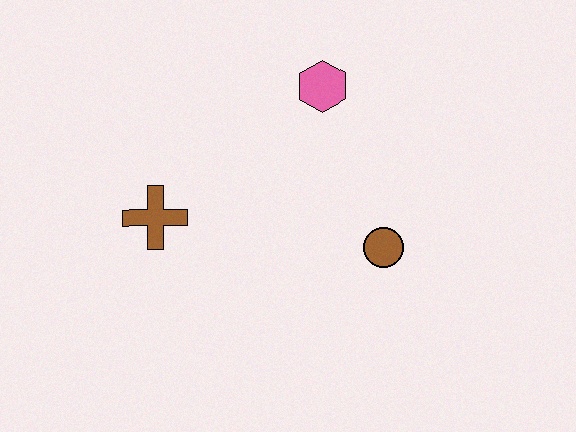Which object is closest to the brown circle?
The pink hexagon is closest to the brown circle.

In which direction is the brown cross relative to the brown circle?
The brown cross is to the left of the brown circle.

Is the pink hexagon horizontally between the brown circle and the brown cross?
Yes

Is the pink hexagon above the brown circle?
Yes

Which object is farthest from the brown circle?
The brown cross is farthest from the brown circle.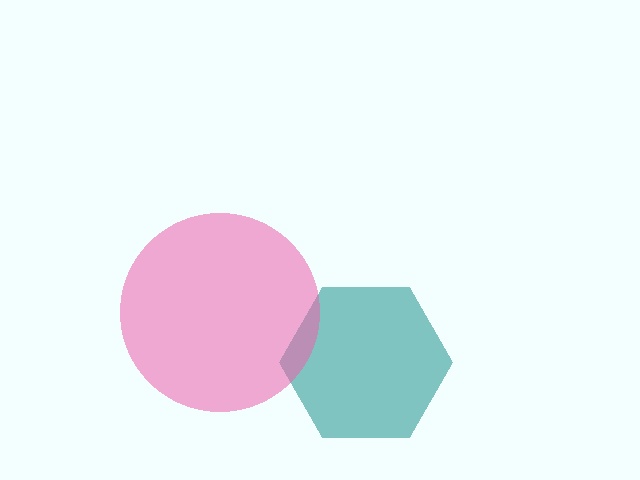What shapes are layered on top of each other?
The layered shapes are: a teal hexagon, a pink circle.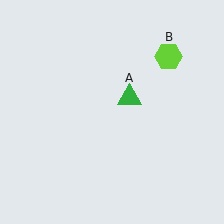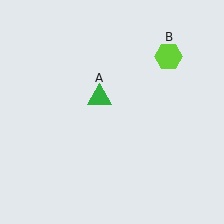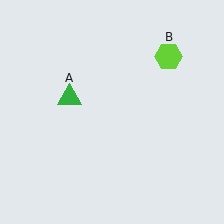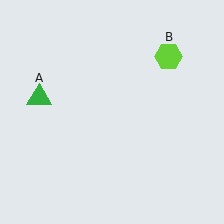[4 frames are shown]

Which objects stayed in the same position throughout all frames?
Lime hexagon (object B) remained stationary.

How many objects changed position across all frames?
1 object changed position: green triangle (object A).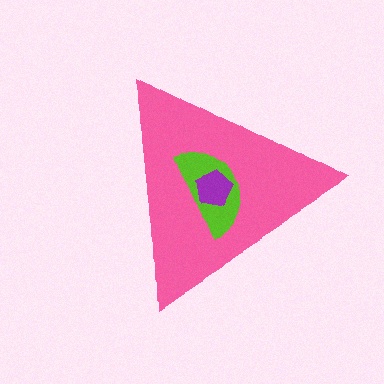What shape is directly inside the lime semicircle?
The purple pentagon.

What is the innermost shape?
The purple pentagon.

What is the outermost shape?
The pink triangle.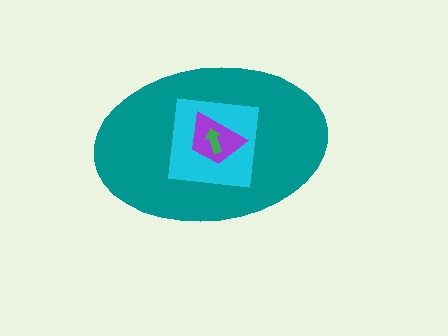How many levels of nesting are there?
4.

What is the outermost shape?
The teal ellipse.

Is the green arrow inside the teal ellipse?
Yes.